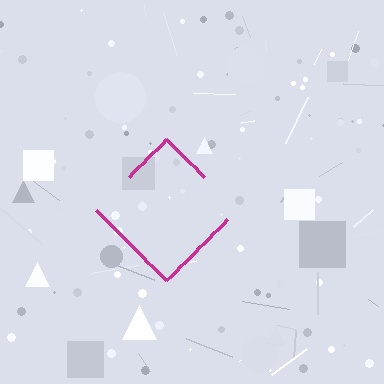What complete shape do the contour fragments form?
The contour fragments form a diamond.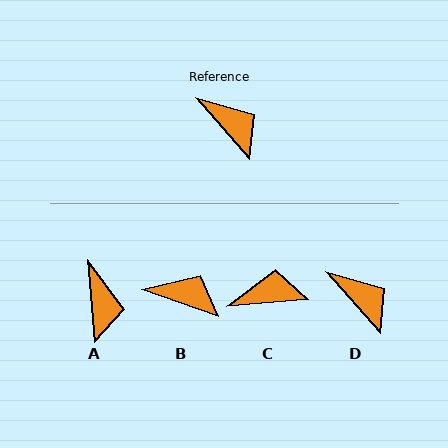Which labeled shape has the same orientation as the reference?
D.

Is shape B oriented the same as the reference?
No, it is off by about 29 degrees.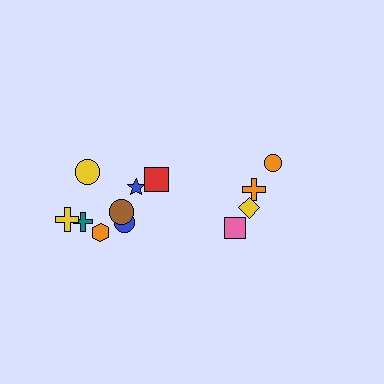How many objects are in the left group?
There are 8 objects.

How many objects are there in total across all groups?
There are 12 objects.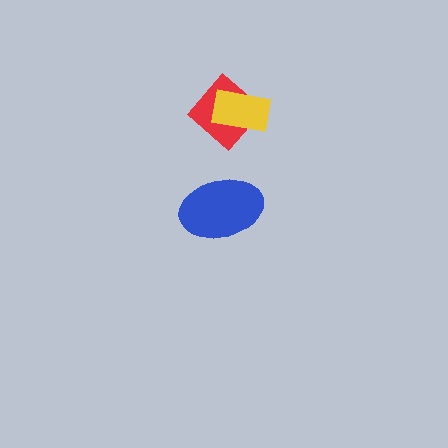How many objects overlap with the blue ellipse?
0 objects overlap with the blue ellipse.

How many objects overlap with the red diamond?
1 object overlaps with the red diamond.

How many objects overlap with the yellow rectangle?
1 object overlaps with the yellow rectangle.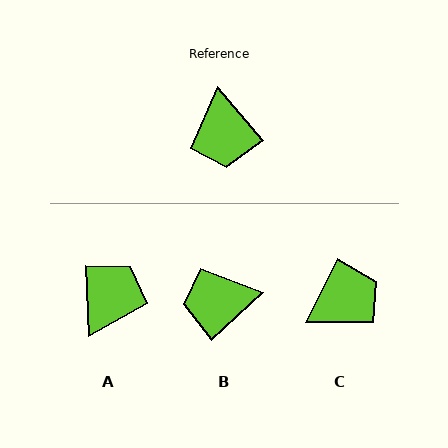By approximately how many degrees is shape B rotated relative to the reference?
Approximately 88 degrees clockwise.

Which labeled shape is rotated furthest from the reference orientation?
A, about 142 degrees away.